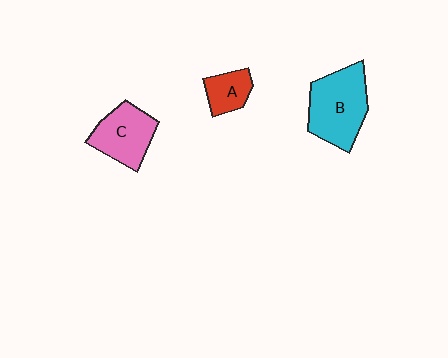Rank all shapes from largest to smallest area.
From largest to smallest: B (cyan), C (pink), A (red).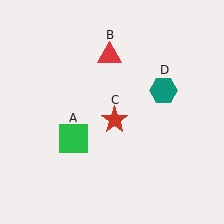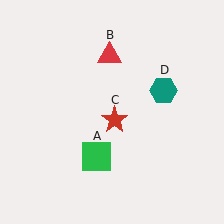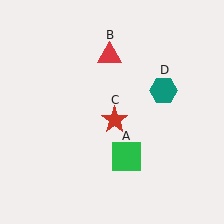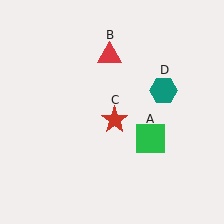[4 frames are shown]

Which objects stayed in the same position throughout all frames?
Red triangle (object B) and red star (object C) and teal hexagon (object D) remained stationary.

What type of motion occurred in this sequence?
The green square (object A) rotated counterclockwise around the center of the scene.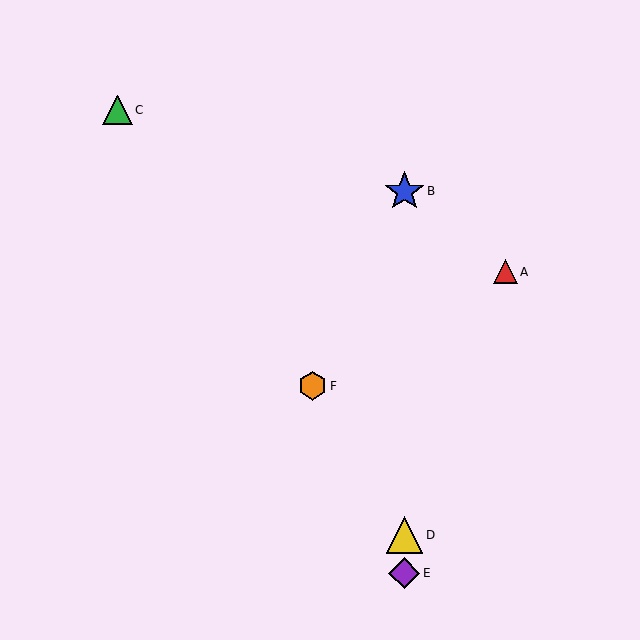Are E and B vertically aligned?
Yes, both are at x≈404.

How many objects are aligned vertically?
3 objects (B, D, E) are aligned vertically.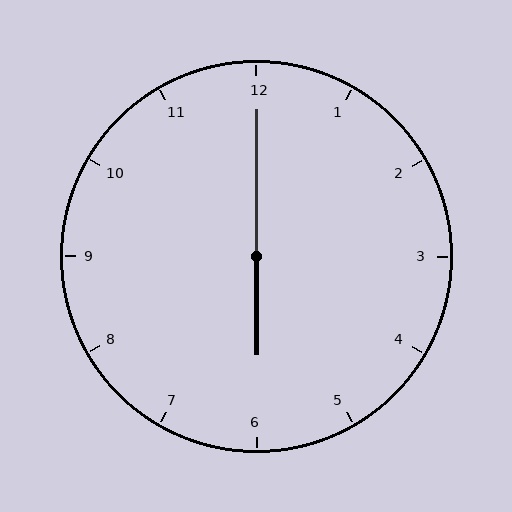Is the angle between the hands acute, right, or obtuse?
It is obtuse.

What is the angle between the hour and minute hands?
Approximately 180 degrees.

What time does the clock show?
6:00.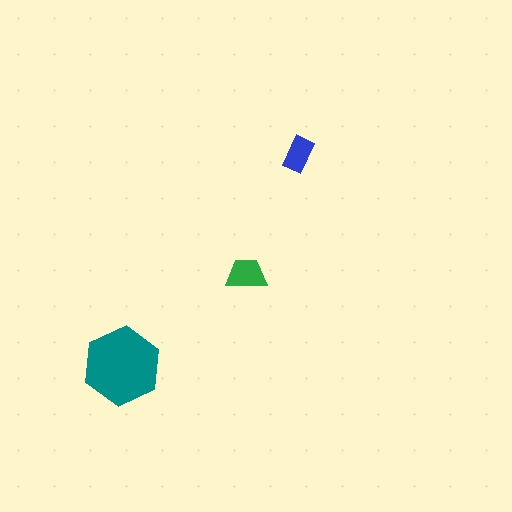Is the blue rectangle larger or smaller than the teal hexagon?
Smaller.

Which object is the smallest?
The blue rectangle.